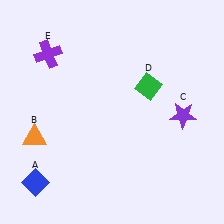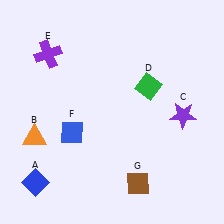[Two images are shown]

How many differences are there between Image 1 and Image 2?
There are 2 differences between the two images.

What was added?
A blue diamond (F), a brown diamond (G) were added in Image 2.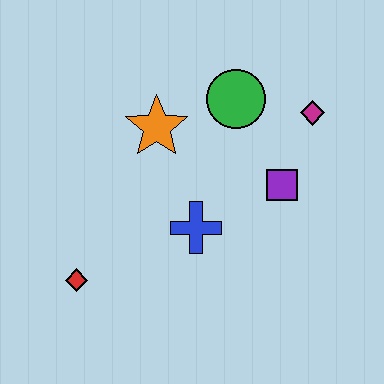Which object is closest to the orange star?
The green circle is closest to the orange star.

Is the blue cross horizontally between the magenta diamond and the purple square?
No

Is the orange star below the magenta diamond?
Yes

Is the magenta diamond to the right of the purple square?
Yes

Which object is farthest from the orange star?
The red diamond is farthest from the orange star.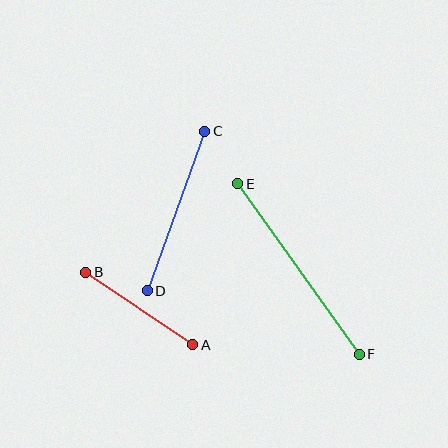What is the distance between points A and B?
The distance is approximately 129 pixels.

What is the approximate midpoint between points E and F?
The midpoint is at approximately (299, 269) pixels.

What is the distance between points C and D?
The distance is approximately 170 pixels.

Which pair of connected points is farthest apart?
Points E and F are farthest apart.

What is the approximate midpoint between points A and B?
The midpoint is at approximately (139, 309) pixels.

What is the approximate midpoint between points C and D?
The midpoint is at approximately (176, 211) pixels.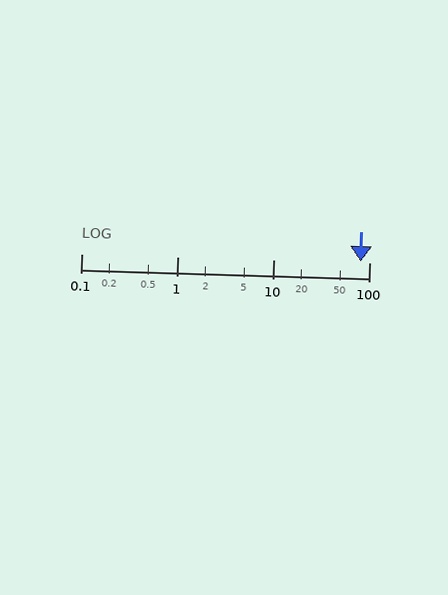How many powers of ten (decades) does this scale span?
The scale spans 3 decades, from 0.1 to 100.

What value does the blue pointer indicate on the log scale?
The pointer indicates approximately 82.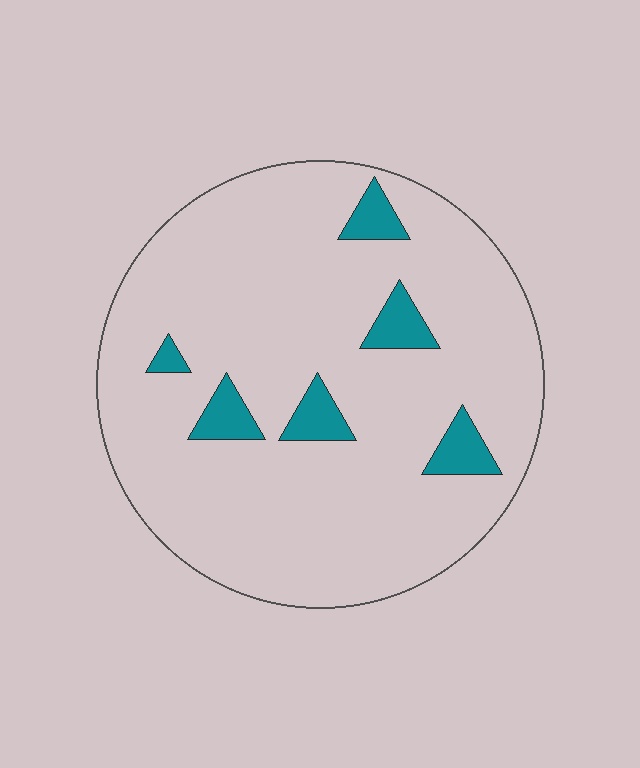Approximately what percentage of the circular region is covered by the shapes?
Approximately 10%.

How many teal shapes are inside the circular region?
6.